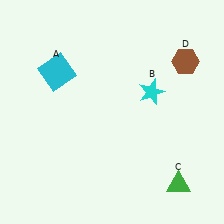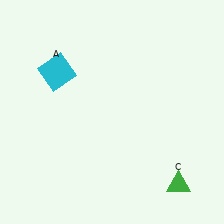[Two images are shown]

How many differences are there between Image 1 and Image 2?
There are 2 differences between the two images.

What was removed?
The brown hexagon (D), the cyan star (B) were removed in Image 2.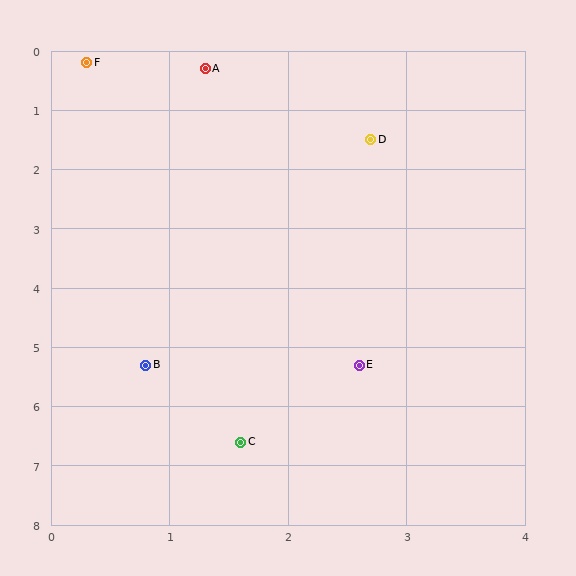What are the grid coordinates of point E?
Point E is at approximately (2.6, 5.3).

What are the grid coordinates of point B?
Point B is at approximately (0.8, 5.3).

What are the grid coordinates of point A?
Point A is at approximately (1.3, 0.3).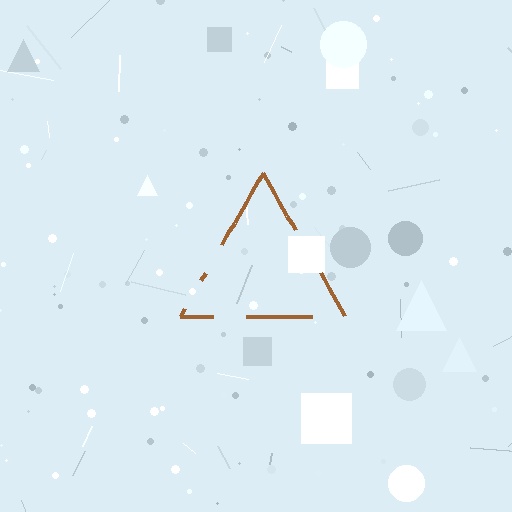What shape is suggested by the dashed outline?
The dashed outline suggests a triangle.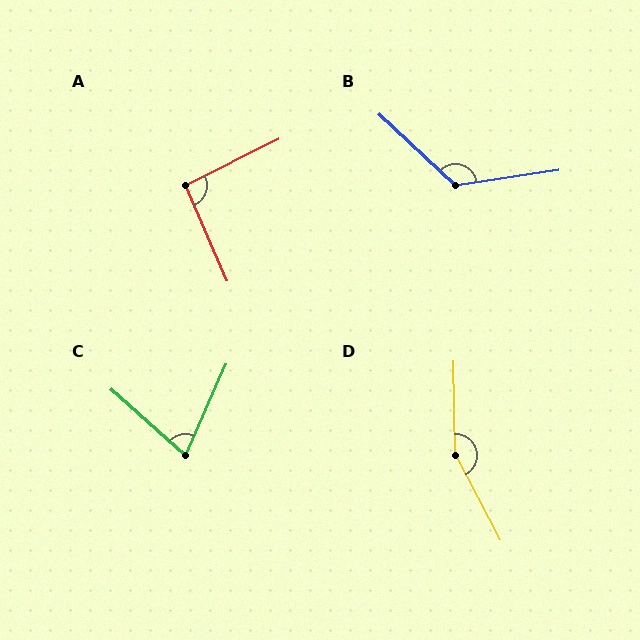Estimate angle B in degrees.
Approximately 129 degrees.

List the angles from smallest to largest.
C (72°), A (93°), B (129°), D (153°).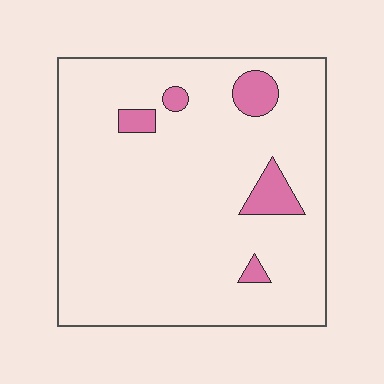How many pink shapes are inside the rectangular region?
5.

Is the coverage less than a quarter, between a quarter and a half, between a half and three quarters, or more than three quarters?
Less than a quarter.